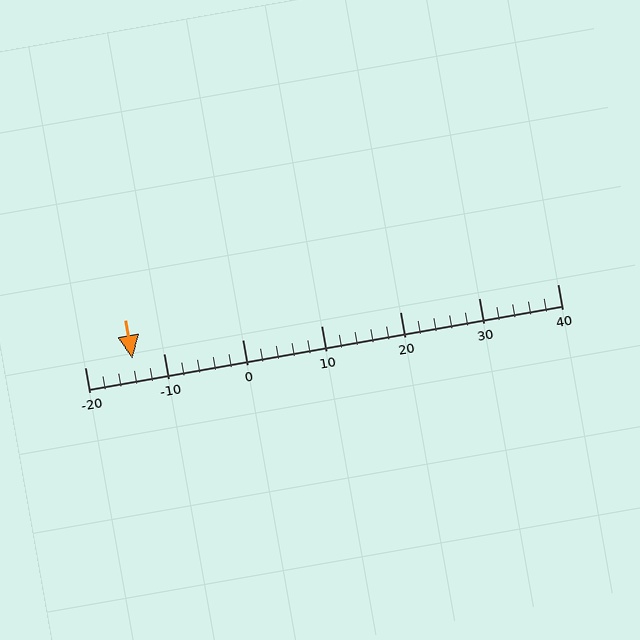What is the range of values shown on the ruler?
The ruler shows values from -20 to 40.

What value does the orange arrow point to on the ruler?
The orange arrow points to approximately -14.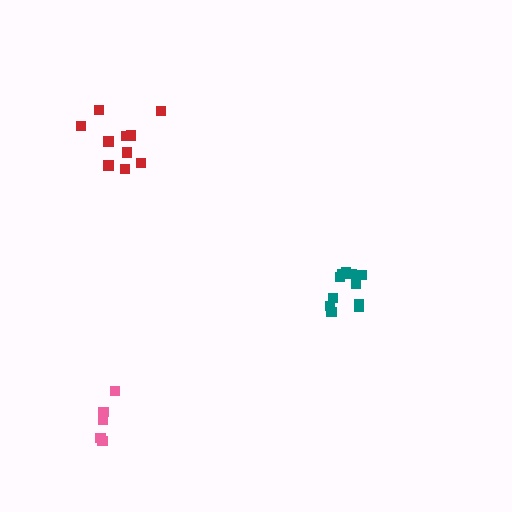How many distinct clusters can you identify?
There are 3 distinct clusters.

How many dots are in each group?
Group 1: 11 dots, Group 2: 10 dots, Group 3: 5 dots (26 total).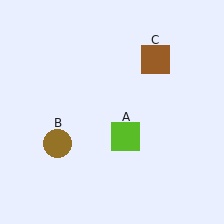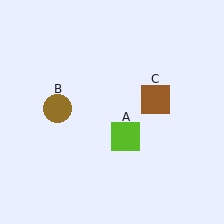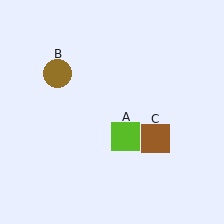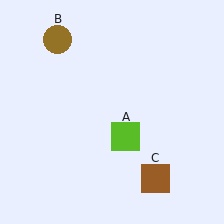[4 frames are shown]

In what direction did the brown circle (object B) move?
The brown circle (object B) moved up.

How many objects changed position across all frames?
2 objects changed position: brown circle (object B), brown square (object C).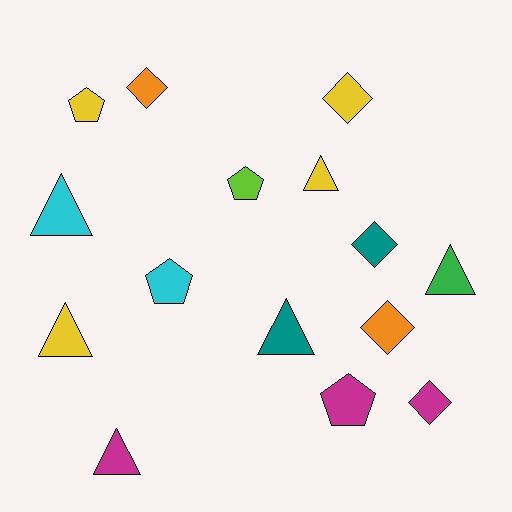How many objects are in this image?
There are 15 objects.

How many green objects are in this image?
There is 1 green object.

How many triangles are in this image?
There are 6 triangles.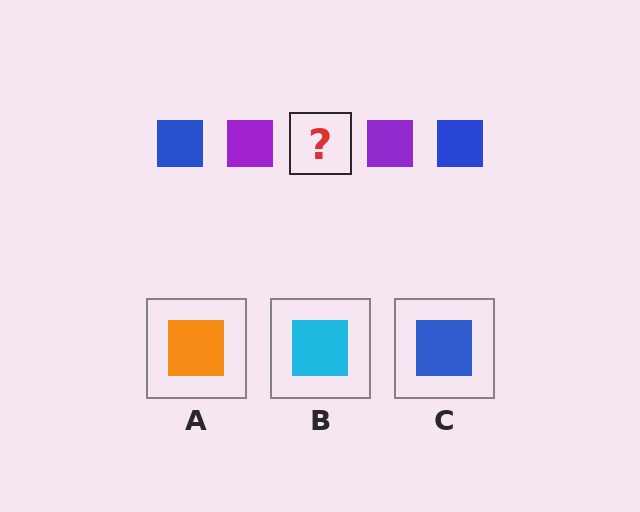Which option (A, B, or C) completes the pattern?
C.